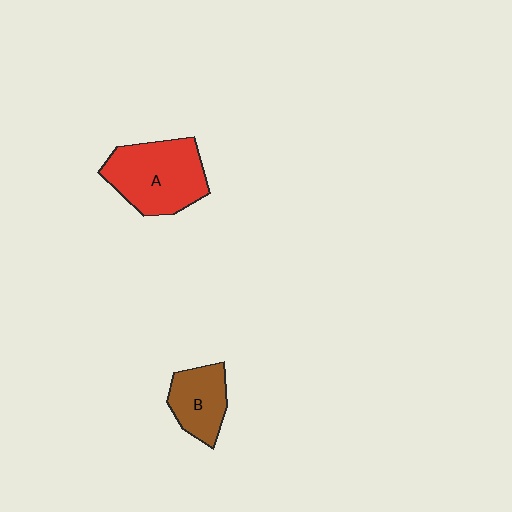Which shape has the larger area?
Shape A (red).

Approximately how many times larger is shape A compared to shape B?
Approximately 1.7 times.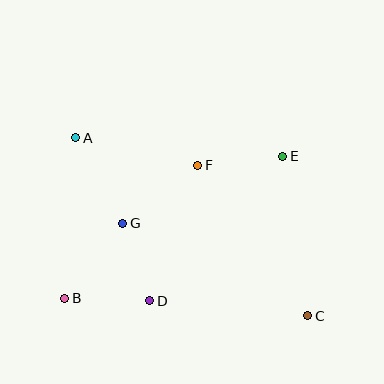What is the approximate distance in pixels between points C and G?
The distance between C and G is approximately 207 pixels.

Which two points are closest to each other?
Points D and G are closest to each other.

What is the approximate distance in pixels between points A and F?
The distance between A and F is approximately 125 pixels.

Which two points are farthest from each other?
Points A and C are farthest from each other.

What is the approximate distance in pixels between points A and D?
The distance between A and D is approximately 179 pixels.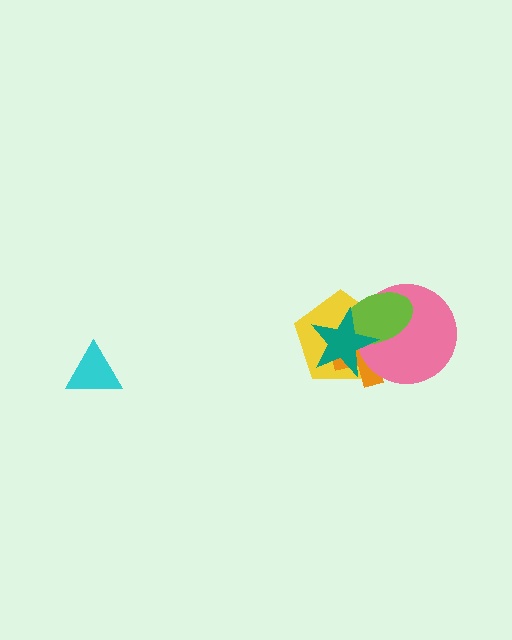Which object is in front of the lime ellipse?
The teal star is in front of the lime ellipse.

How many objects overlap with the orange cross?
4 objects overlap with the orange cross.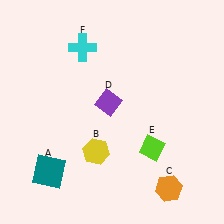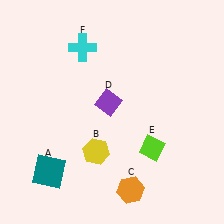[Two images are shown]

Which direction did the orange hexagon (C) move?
The orange hexagon (C) moved left.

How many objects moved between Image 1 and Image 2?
1 object moved between the two images.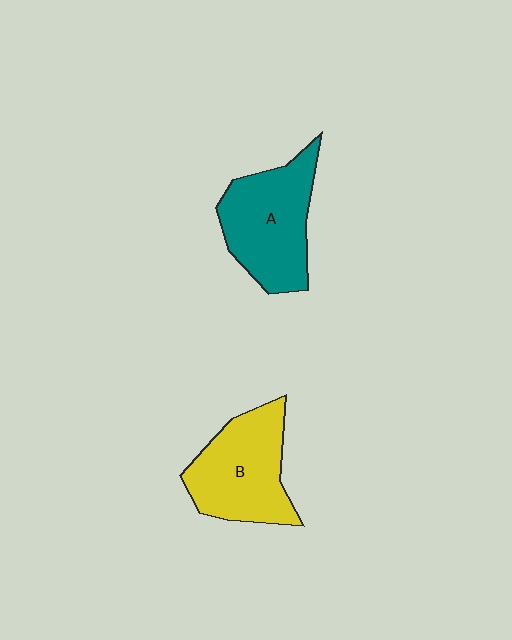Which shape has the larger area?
Shape A (teal).